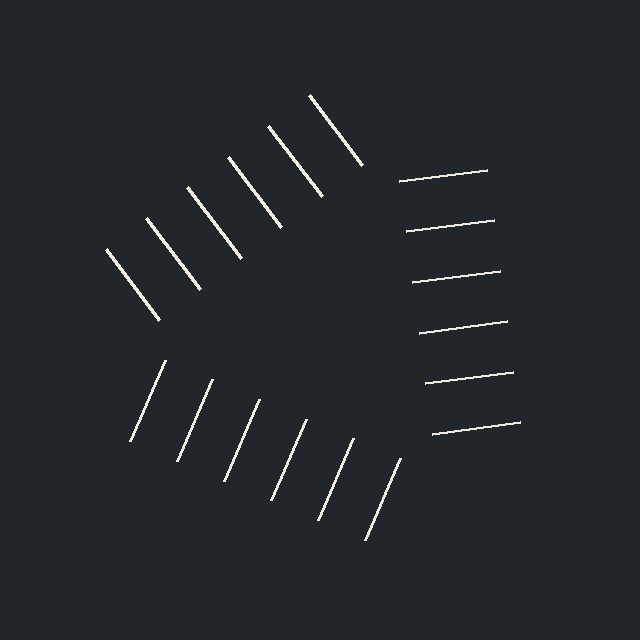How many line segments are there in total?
18 — 6 along each of the 3 edges.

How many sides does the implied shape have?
3 sides — the line-ends trace a triangle.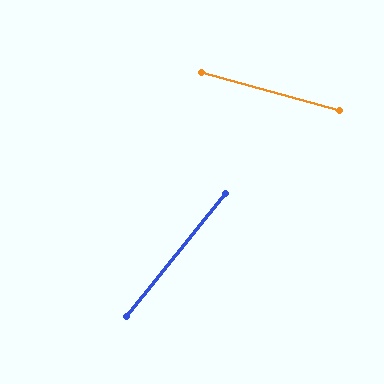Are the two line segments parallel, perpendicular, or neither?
Neither parallel nor perpendicular — they differ by about 67°.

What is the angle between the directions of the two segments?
Approximately 67 degrees.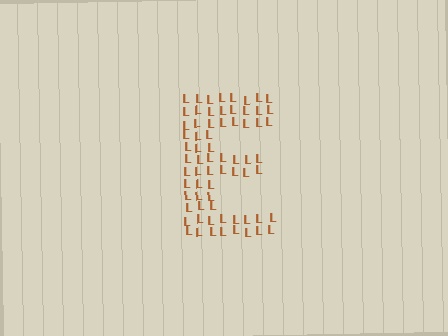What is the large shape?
The large shape is the letter E.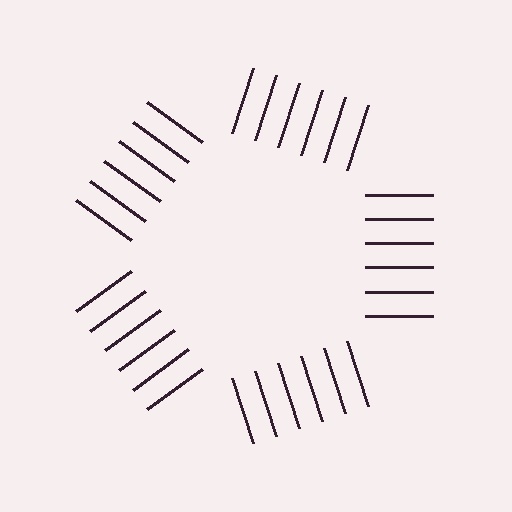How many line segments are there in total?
30 — 6 along each of the 5 edges.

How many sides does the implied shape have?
5 sides — the line-ends trace a pentagon.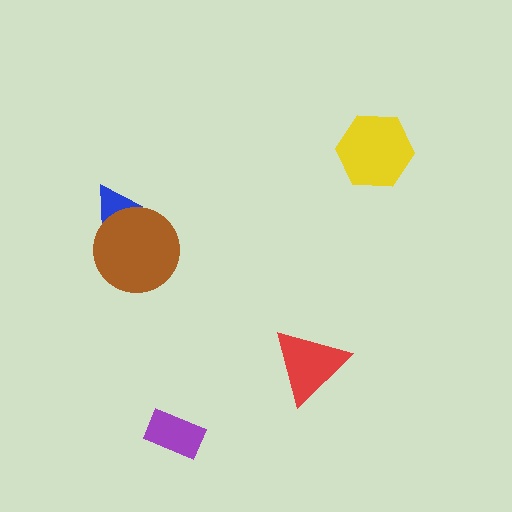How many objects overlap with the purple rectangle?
0 objects overlap with the purple rectangle.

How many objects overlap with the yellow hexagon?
0 objects overlap with the yellow hexagon.